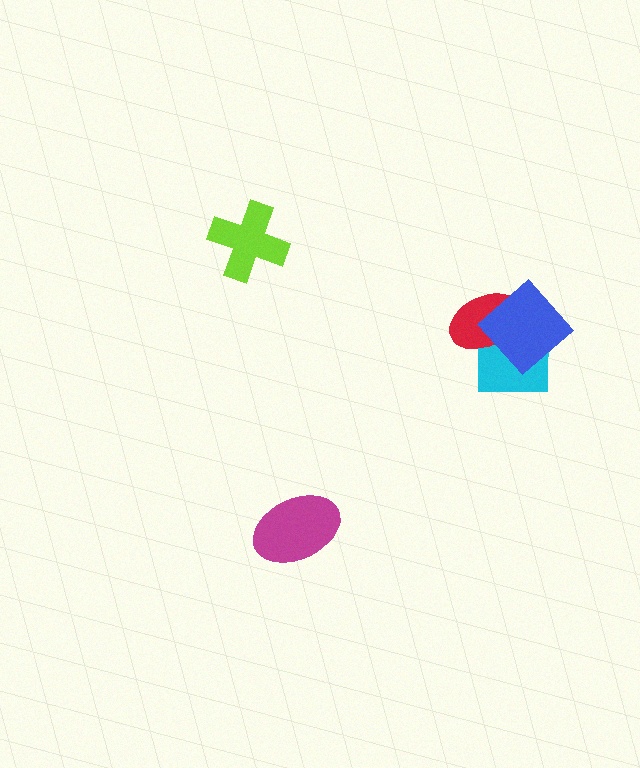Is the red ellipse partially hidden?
Yes, it is partially covered by another shape.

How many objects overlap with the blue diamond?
2 objects overlap with the blue diamond.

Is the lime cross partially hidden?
No, no other shape covers it.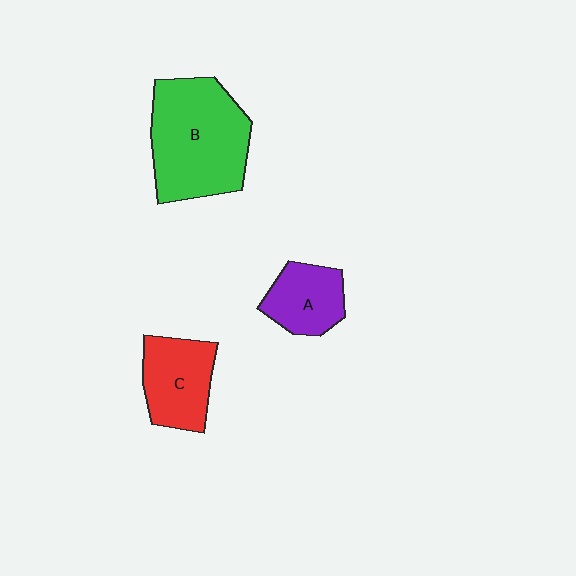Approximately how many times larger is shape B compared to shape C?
Approximately 1.8 times.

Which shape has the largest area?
Shape B (green).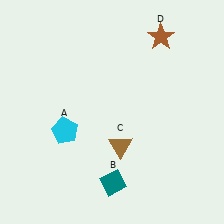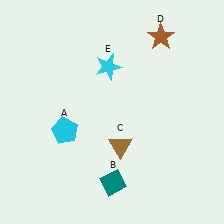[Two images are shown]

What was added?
A cyan star (E) was added in Image 2.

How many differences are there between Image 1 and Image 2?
There is 1 difference between the two images.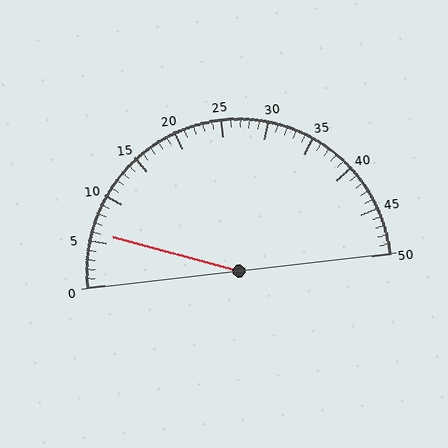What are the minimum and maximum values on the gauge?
The gauge ranges from 0 to 50.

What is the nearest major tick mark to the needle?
The nearest major tick mark is 5.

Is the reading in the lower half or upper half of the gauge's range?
The reading is in the lower half of the range (0 to 50).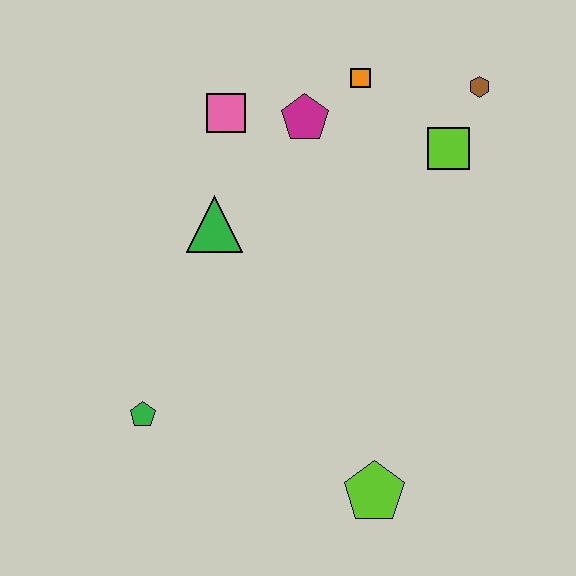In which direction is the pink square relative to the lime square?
The pink square is to the left of the lime square.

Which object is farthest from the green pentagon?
The brown hexagon is farthest from the green pentagon.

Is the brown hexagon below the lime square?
No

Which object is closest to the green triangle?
The pink square is closest to the green triangle.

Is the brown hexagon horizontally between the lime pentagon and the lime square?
No